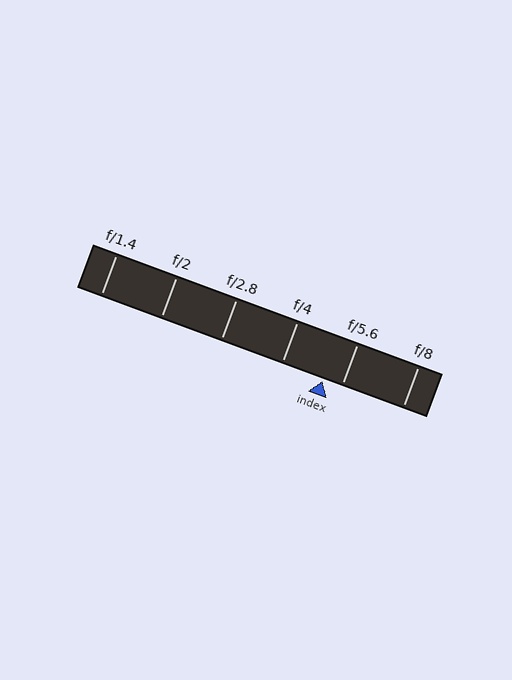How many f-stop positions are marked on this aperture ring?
There are 6 f-stop positions marked.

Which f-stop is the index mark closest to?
The index mark is closest to f/5.6.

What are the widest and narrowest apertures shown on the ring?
The widest aperture shown is f/1.4 and the narrowest is f/8.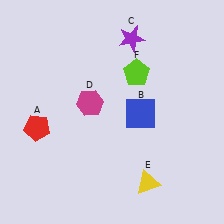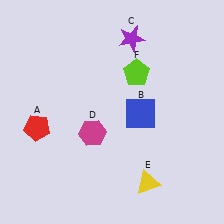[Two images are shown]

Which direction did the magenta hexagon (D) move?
The magenta hexagon (D) moved down.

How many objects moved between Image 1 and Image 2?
1 object moved between the two images.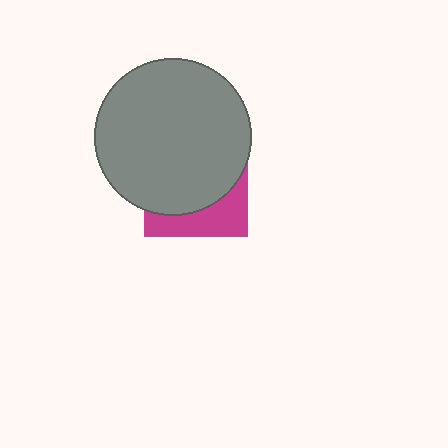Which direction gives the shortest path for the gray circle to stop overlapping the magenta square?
Moving up gives the shortest separation.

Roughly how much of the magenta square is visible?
A small part of it is visible (roughly 31%).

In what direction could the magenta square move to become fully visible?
The magenta square could move down. That would shift it out from behind the gray circle entirely.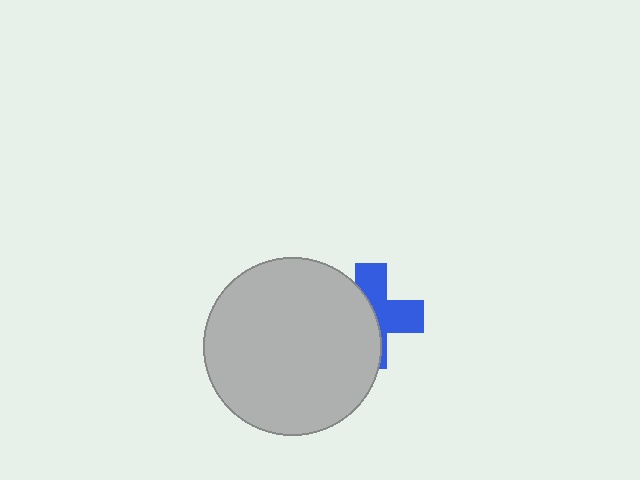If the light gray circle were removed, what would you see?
You would see the complete blue cross.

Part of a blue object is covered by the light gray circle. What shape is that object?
It is a cross.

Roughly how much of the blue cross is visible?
About half of it is visible (roughly 49%).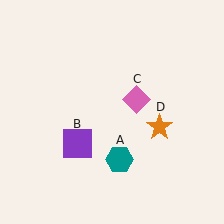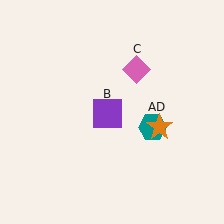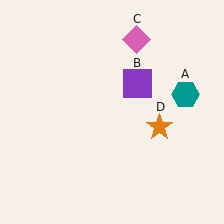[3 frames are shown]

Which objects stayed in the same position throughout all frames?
Orange star (object D) remained stationary.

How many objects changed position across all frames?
3 objects changed position: teal hexagon (object A), purple square (object B), pink diamond (object C).